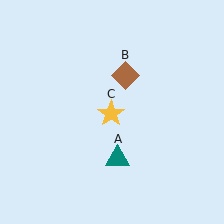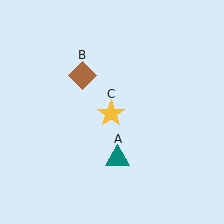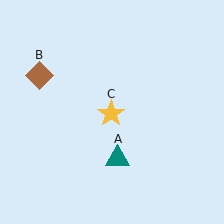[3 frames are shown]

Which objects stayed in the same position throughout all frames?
Teal triangle (object A) and yellow star (object C) remained stationary.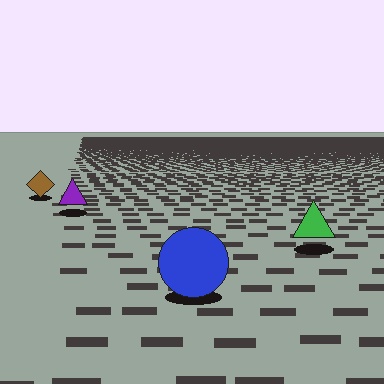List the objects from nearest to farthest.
From nearest to farthest: the blue circle, the green triangle, the purple triangle, the brown diamond.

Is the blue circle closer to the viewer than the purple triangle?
Yes. The blue circle is closer — you can tell from the texture gradient: the ground texture is coarser near it.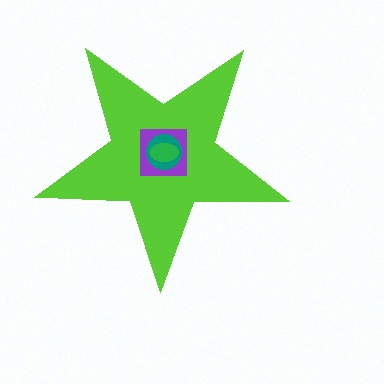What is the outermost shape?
The lime star.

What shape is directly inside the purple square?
The teal circle.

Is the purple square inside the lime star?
Yes.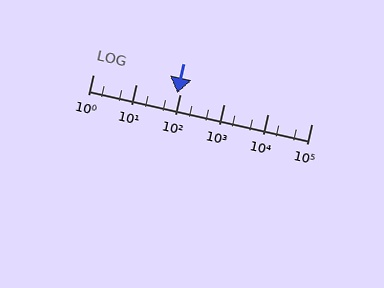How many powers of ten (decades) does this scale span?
The scale spans 5 decades, from 1 to 100000.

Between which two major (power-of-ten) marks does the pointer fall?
The pointer is between 10 and 100.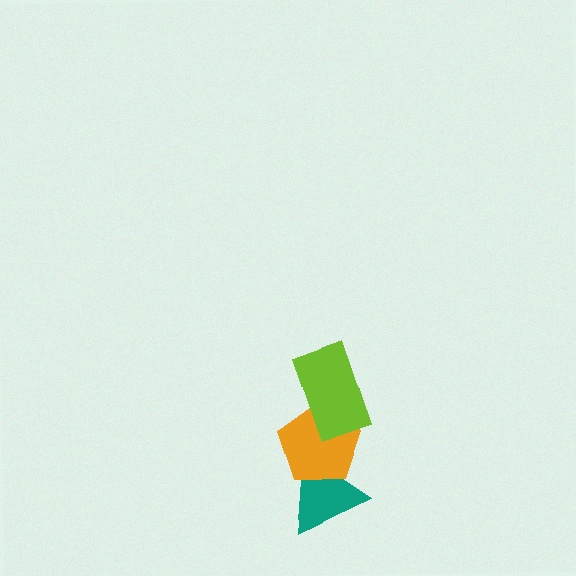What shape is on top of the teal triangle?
The orange pentagon is on top of the teal triangle.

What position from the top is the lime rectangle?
The lime rectangle is 1st from the top.